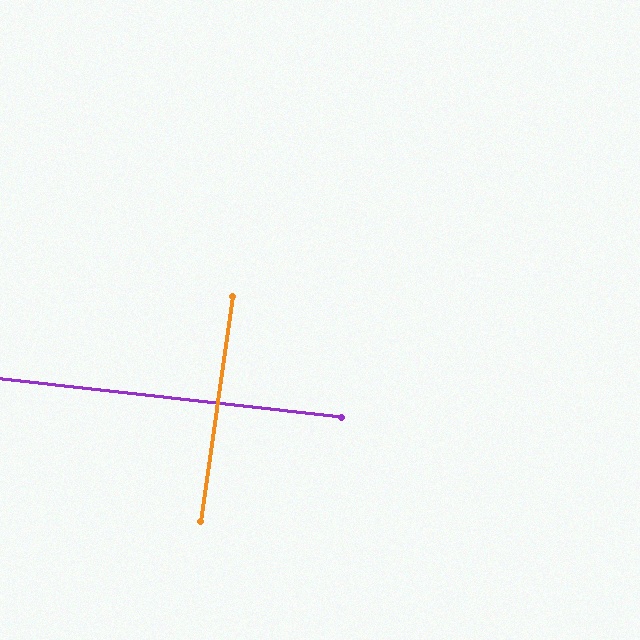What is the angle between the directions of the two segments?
Approximately 88 degrees.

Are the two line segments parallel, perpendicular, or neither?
Perpendicular — they meet at approximately 88°.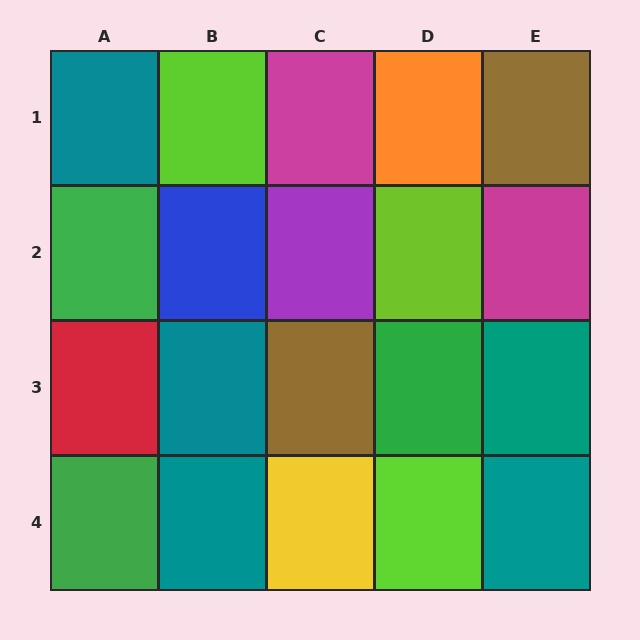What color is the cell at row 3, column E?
Teal.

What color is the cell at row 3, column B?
Teal.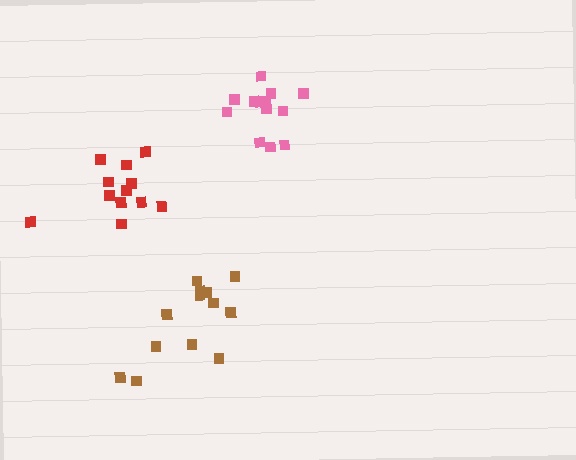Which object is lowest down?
The brown cluster is bottommost.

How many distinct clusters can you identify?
There are 3 distinct clusters.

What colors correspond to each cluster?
The clusters are colored: brown, pink, red.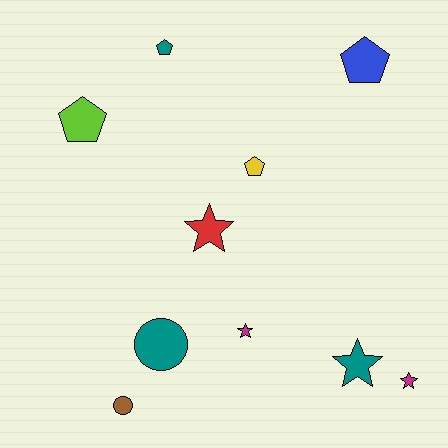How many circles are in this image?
There are 2 circles.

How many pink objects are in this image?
There are no pink objects.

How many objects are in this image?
There are 10 objects.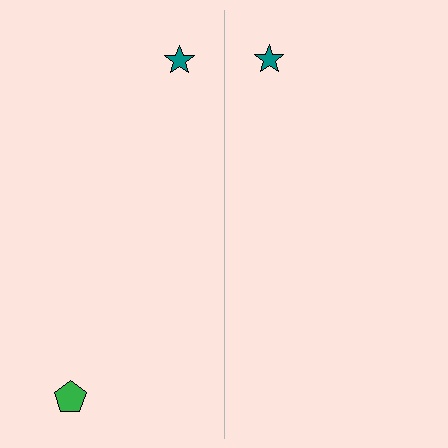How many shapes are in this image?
There are 3 shapes in this image.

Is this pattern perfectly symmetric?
No, the pattern is not perfectly symmetric. A green pentagon is missing from the right side.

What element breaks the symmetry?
A green pentagon is missing from the right side.